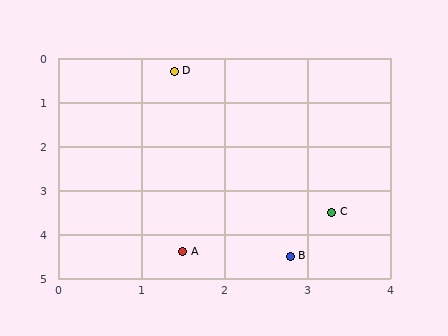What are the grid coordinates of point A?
Point A is at approximately (1.5, 4.4).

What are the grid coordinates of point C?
Point C is at approximately (3.3, 3.5).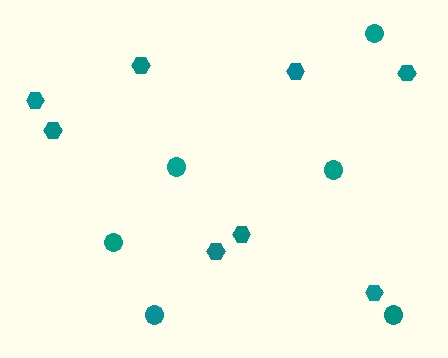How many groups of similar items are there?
There are 2 groups: one group of hexagons (8) and one group of circles (6).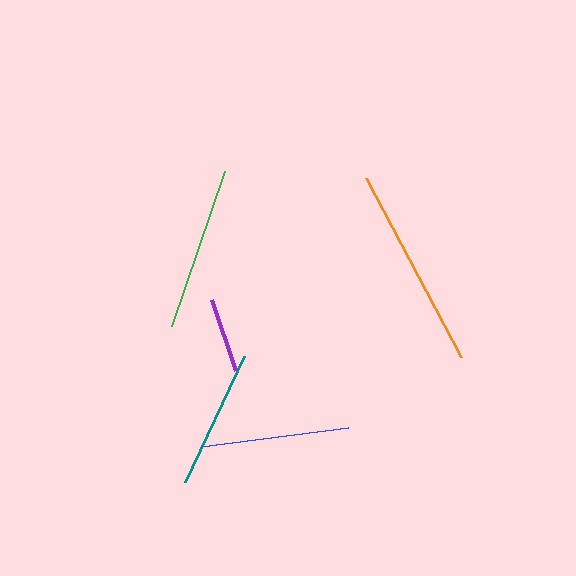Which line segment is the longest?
The orange line is the longest at approximately 203 pixels.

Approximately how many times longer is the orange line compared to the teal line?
The orange line is approximately 1.5 times the length of the teal line.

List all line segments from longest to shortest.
From longest to shortest: orange, green, blue, teal, purple.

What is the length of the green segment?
The green segment is approximately 163 pixels long.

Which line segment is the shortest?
The purple line is the shortest at approximately 74 pixels.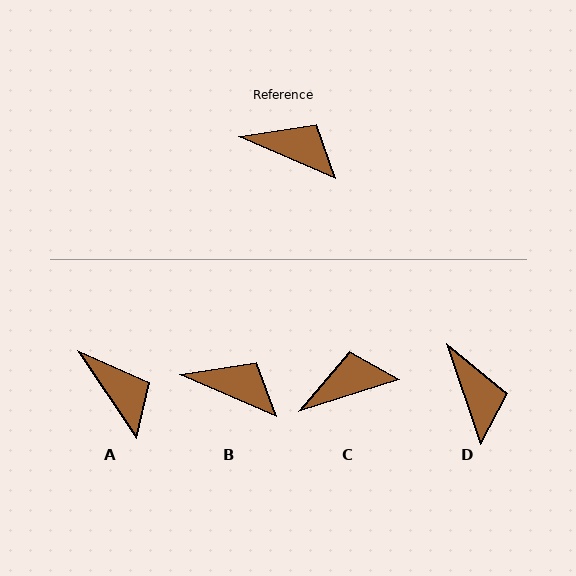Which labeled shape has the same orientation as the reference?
B.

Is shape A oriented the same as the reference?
No, it is off by about 33 degrees.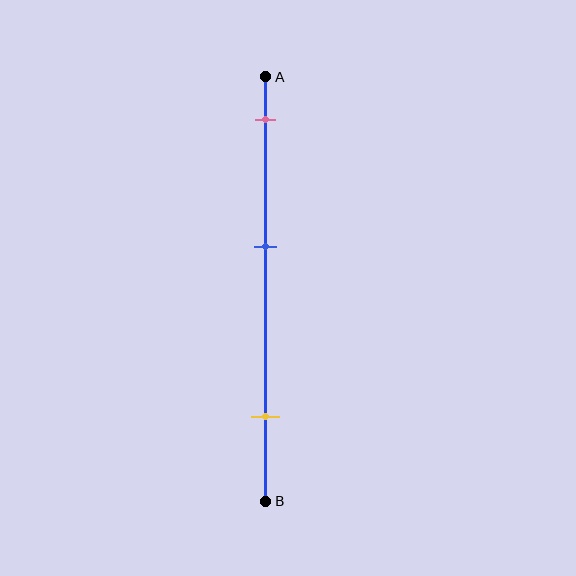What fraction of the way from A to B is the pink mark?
The pink mark is approximately 10% (0.1) of the way from A to B.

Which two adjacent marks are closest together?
The pink and blue marks are the closest adjacent pair.